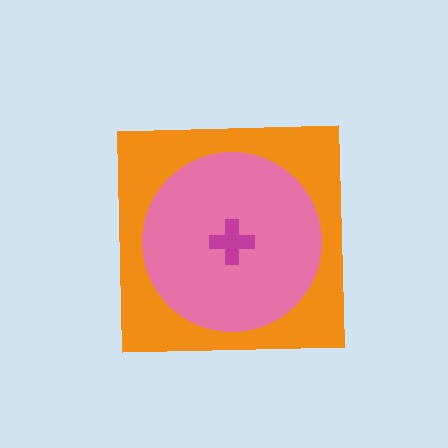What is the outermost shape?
The orange square.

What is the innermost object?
The magenta cross.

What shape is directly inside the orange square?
The pink circle.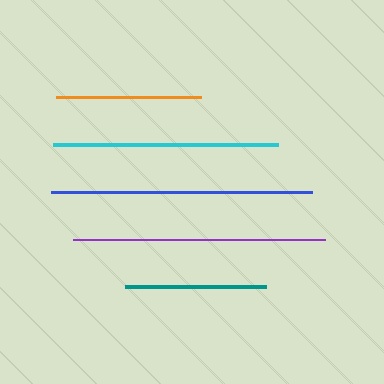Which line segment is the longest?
The blue line is the longest at approximately 260 pixels.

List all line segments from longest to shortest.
From longest to shortest: blue, purple, cyan, orange, teal.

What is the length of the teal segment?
The teal segment is approximately 141 pixels long.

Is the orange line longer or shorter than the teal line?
The orange line is longer than the teal line.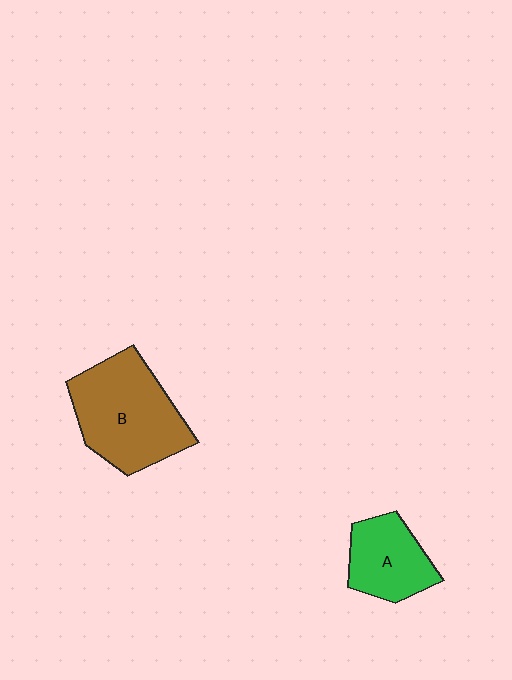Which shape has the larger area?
Shape B (brown).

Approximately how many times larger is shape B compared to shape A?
Approximately 1.7 times.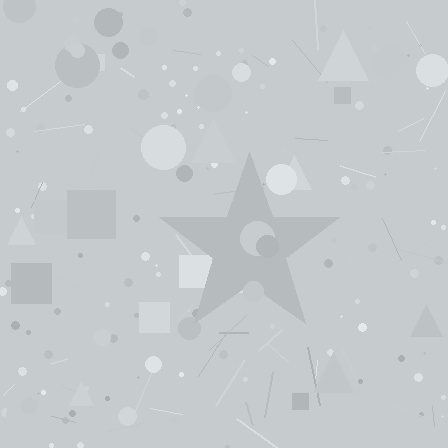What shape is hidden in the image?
A star is hidden in the image.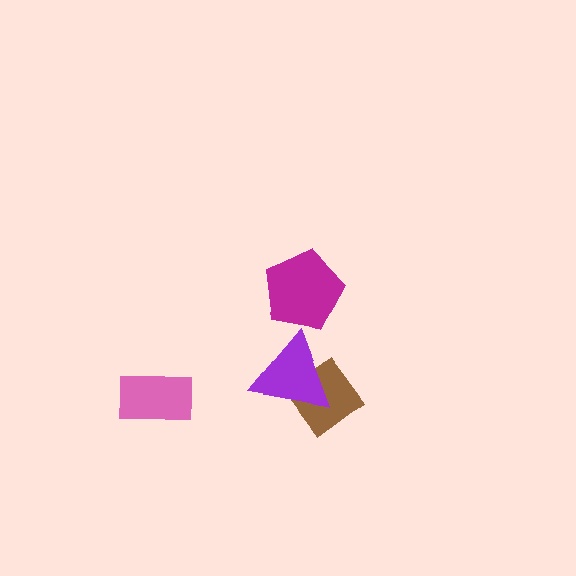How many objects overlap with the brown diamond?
1 object overlaps with the brown diamond.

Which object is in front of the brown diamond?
The purple triangle is in front of the brown diamond.